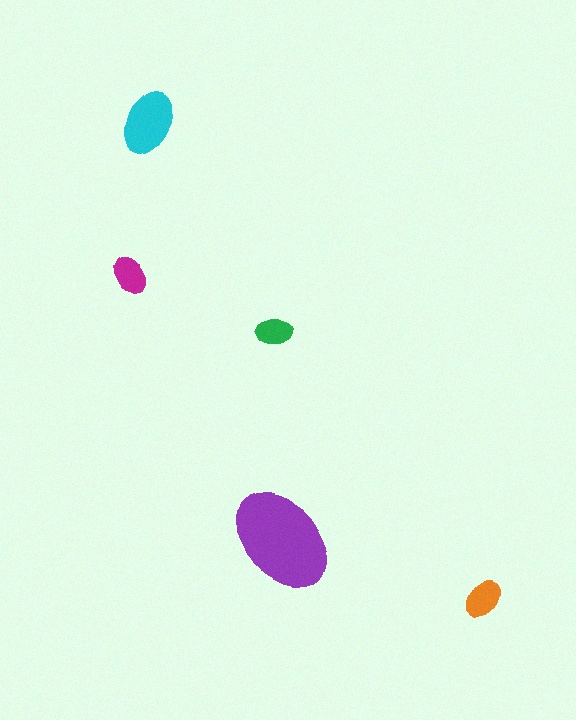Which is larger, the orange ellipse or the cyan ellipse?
The cyan one.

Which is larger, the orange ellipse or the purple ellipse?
The purple one.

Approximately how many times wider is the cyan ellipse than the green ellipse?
About 1.5 times wider.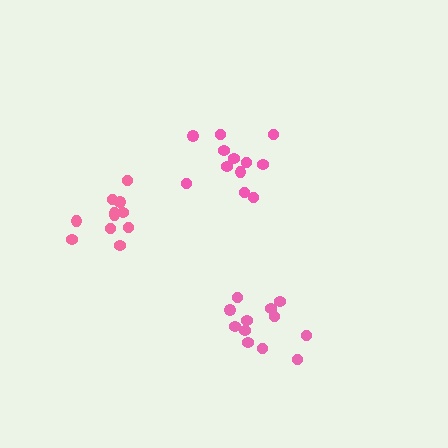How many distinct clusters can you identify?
There are 3 distinct clusters.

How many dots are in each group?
Group 1: 12 dots, Group 2: 12 dots, Group 3: 11 dots (35 total).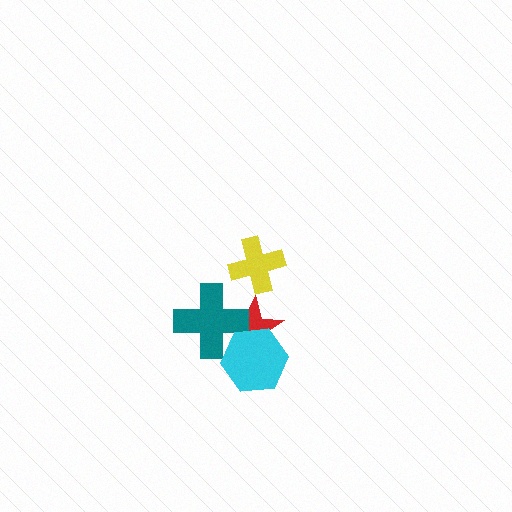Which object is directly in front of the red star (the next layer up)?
The teal cross is directly in front of the red star.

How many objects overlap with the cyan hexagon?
2 objects overlap with the cyan hexagon.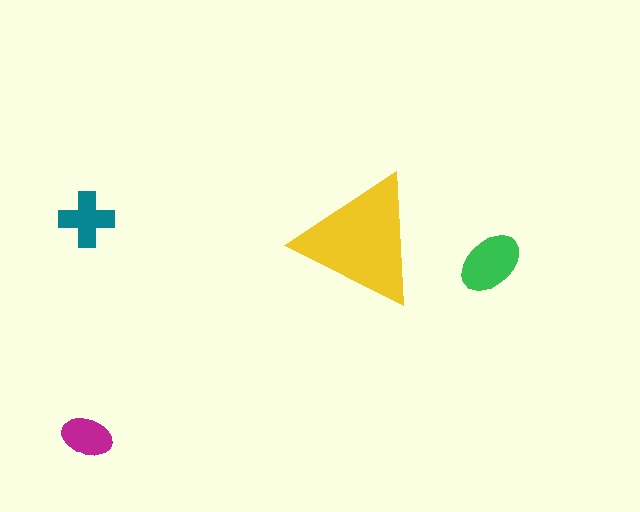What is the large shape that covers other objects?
A yellow triangle.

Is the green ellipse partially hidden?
No, the green ellipse is fully visible.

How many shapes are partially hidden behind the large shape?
0 shapes are partially hidden.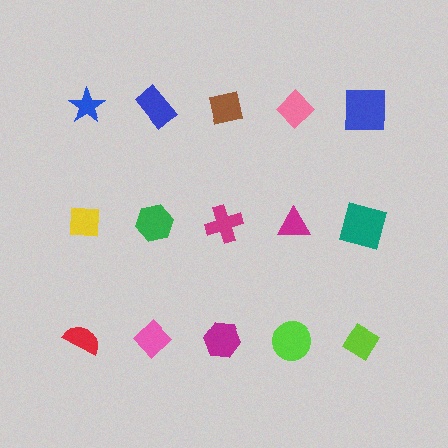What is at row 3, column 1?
A red semicircle.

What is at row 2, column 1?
A yellow square.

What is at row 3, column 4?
A lime circle.